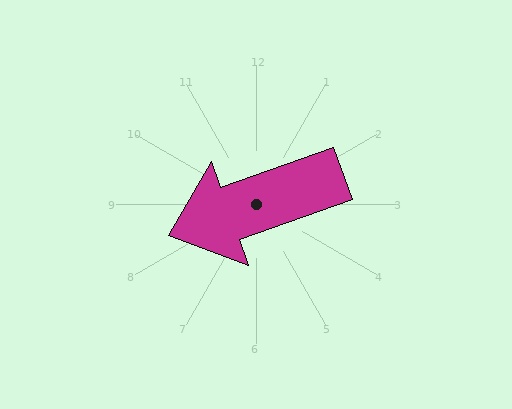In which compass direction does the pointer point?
West.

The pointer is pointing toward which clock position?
Roughly 8 o'clock.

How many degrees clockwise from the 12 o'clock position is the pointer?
Approximately 251 degrees.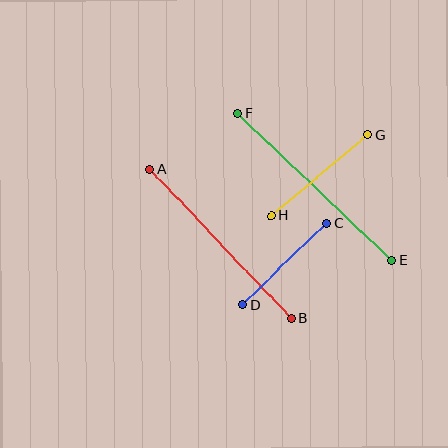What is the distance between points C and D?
The distance is approximately 117 pixels.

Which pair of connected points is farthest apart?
Points E and F are farthest apart.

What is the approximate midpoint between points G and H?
The midpoint is at approximately (319, 175) pixels.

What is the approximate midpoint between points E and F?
The midpoint is at approximately (315, 187) pixels.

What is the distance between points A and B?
The distance is approximately 205 pixels.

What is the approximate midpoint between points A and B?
The midpoint is at approximately (221, 244) pixels.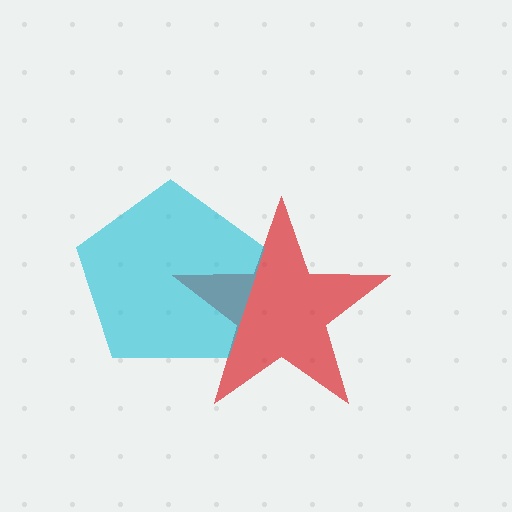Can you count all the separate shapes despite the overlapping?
Yes, there are 2 separate shapes.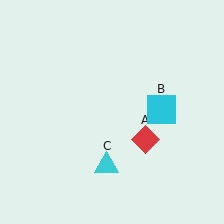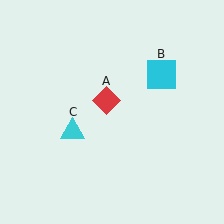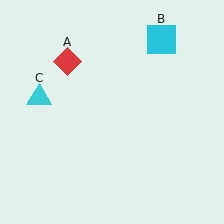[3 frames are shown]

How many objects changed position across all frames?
3 objects changed position: red diamond (object A), cyan square (object B), cyan triangle (object C).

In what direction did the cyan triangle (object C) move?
The cyan triangle (object C) moved up and to the left.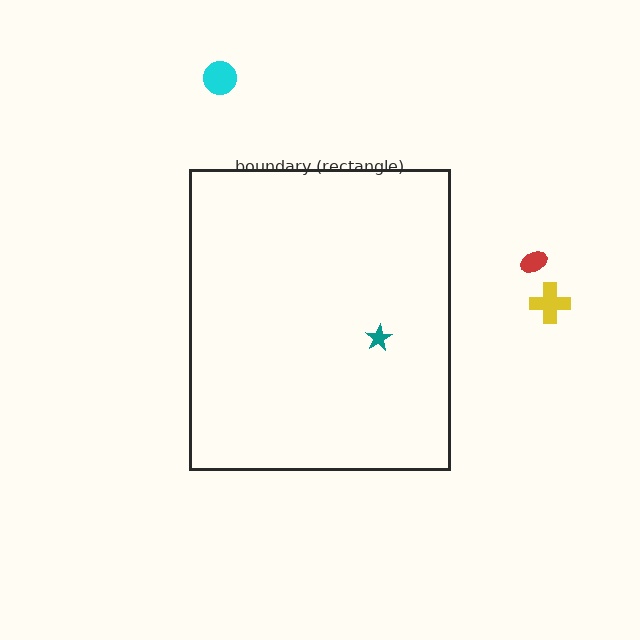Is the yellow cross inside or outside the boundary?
Outside.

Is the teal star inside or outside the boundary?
Inside.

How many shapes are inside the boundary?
1 inside, 3 outside.